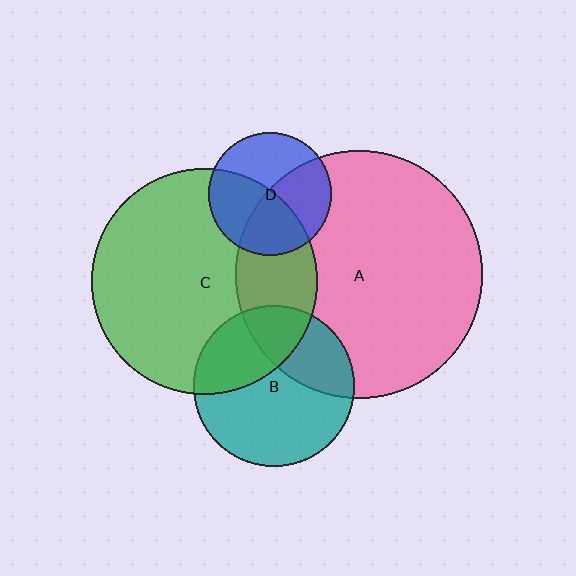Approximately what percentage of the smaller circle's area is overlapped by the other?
Approximately 50%.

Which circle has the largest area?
Circle A (pink).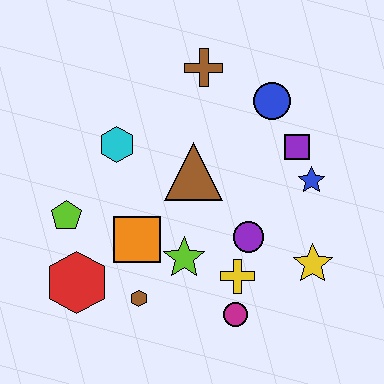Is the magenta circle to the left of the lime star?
No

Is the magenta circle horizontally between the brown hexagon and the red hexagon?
No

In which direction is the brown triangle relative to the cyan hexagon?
The brown triangle is to the right of the cyan hexagon.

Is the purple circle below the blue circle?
Yes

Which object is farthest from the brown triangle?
The red hexagon is farthest from the brown triangle.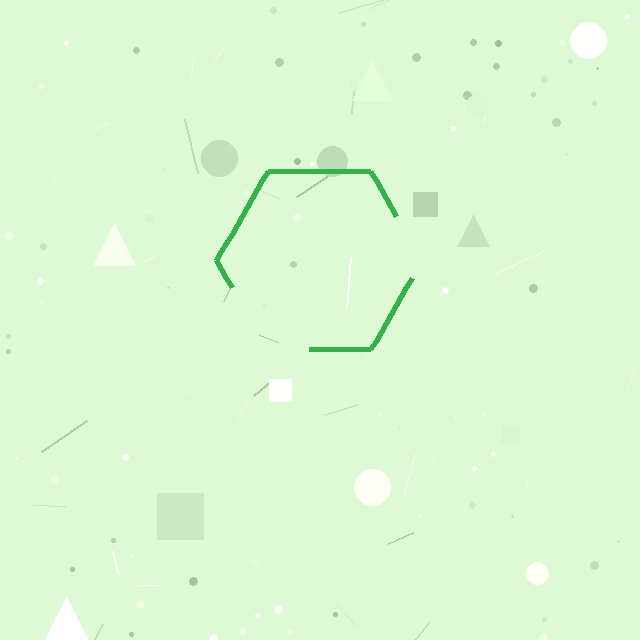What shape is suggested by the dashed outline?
The dashed outline suggests a hexagon.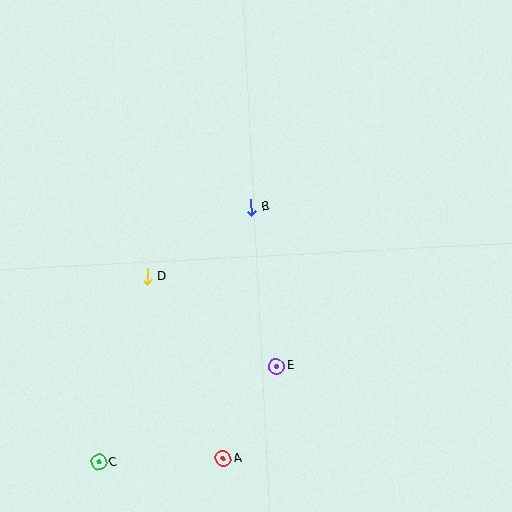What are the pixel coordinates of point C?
Point C is at (99, 462).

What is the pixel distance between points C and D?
The distance between C and D is 192 pixels.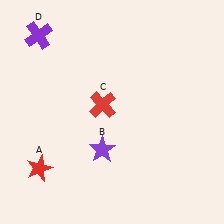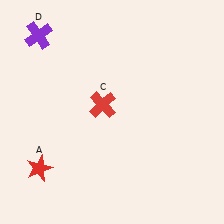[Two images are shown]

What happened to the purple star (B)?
The purple star (B) was removed in Image 2. It was in the bottom-left area of Image 1.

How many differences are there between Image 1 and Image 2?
There is 1 difference between the two images.